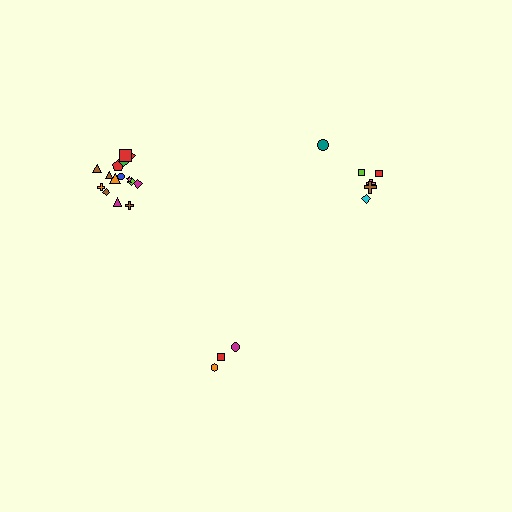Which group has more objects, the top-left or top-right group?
The top-left group.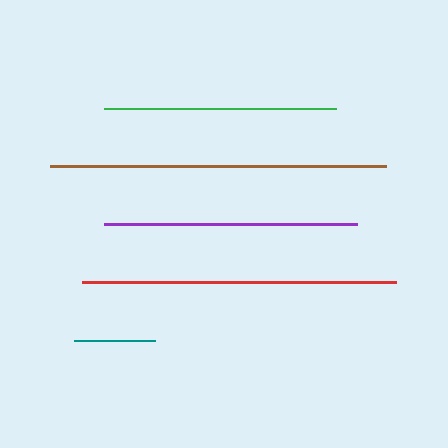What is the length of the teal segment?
The teal segment is approximately 81 pixels long.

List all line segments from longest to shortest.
From longest to shortest: brown, red, purple, green, teal.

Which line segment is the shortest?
The teal line is the shortest at approximately 81 pixels.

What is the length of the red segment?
The red segment is approximately 315 pixels long.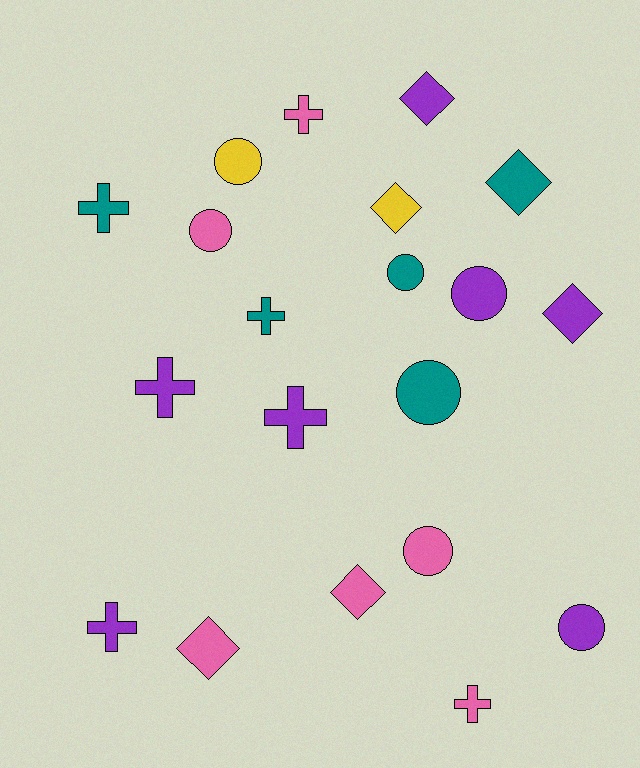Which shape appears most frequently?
Cross, with 7 objects.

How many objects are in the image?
There are 20 objects.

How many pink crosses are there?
There are 2 pink crosses.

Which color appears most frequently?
Purple, with 7 objects.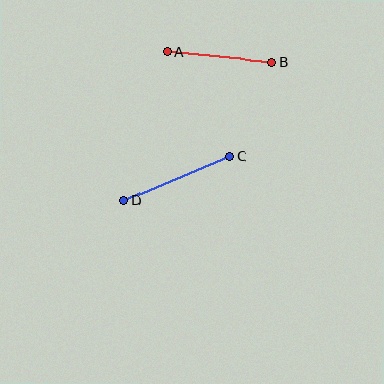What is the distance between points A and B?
The distance is approximately 105 pixels.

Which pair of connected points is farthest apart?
Points C and D are farthest apart.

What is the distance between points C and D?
The distance is approximately 115 pixels.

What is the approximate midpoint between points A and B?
The midpoint is at approximately (220, 57) pixels.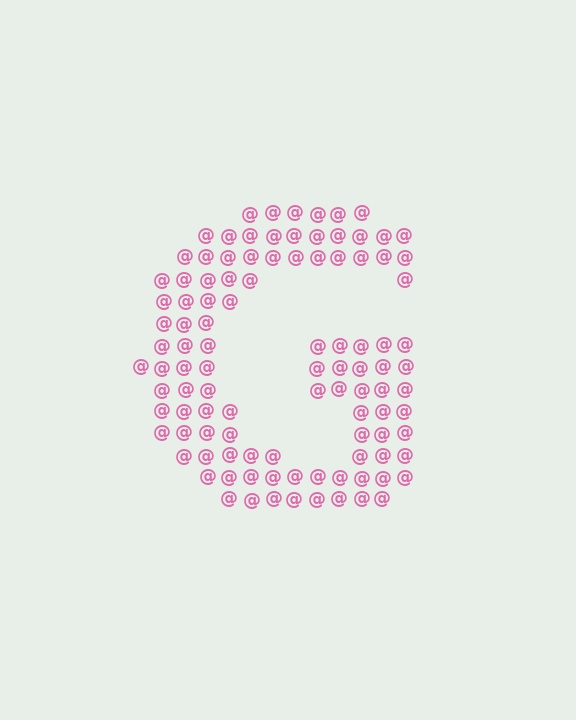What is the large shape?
The large shape is the letter G.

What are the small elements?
The small elements are at signs.